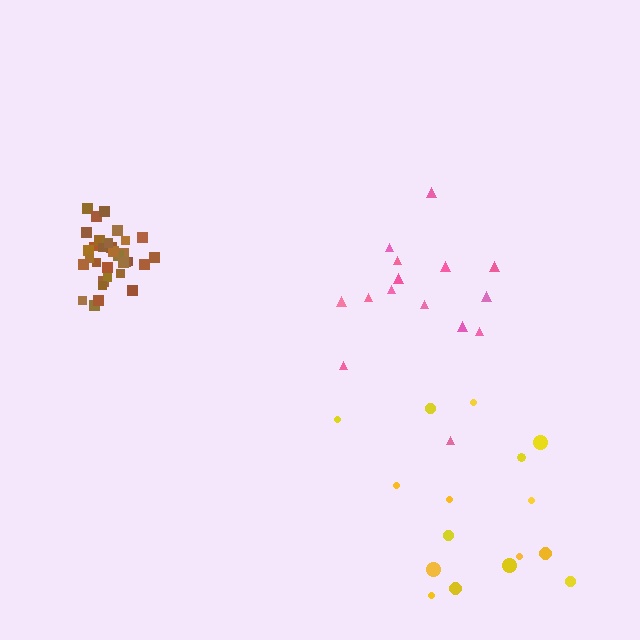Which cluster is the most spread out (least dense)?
Yellow.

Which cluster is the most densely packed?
Brown.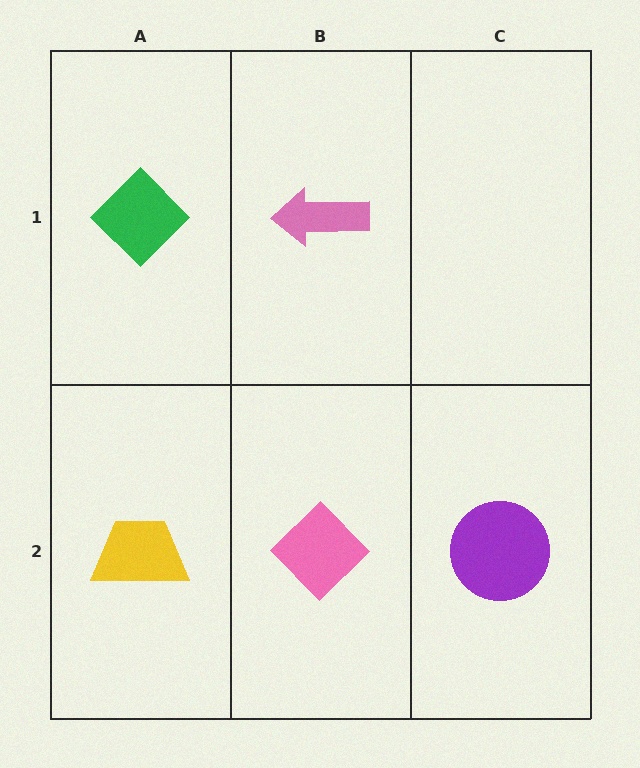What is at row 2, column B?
A pink diamond.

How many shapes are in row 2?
3 shapes.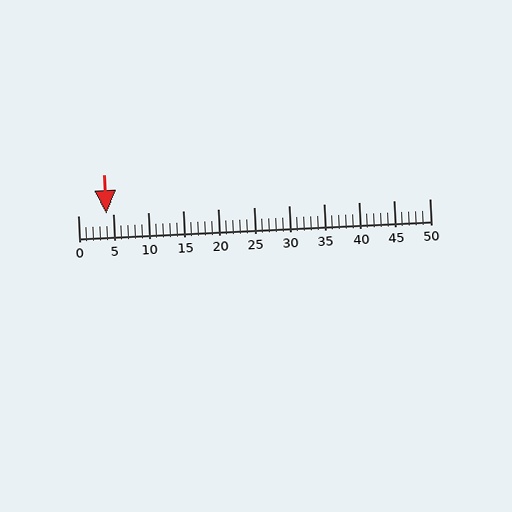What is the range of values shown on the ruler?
The ruler shows values from 0 to 50.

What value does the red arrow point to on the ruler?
The red arrow points to approximately 4.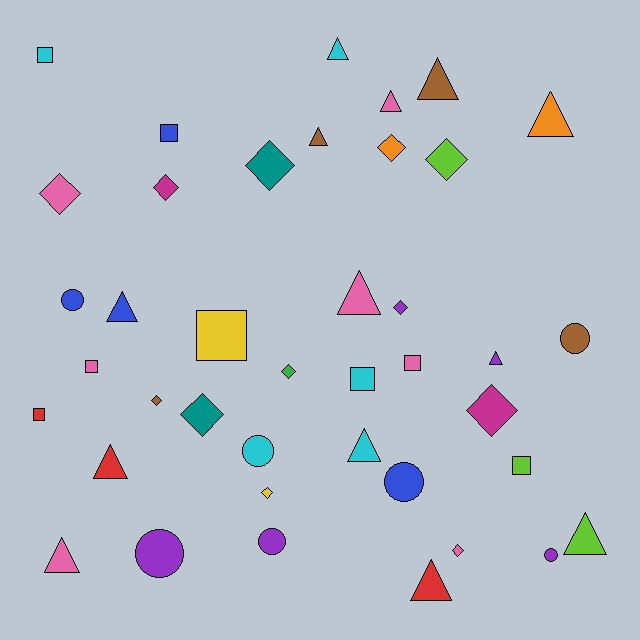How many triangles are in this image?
There are 13 triangles.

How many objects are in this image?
There are 40 objects.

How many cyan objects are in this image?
There are 5 cyan objects.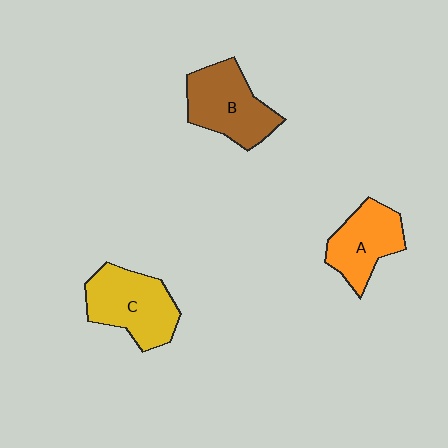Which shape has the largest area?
Shape C (yellow).